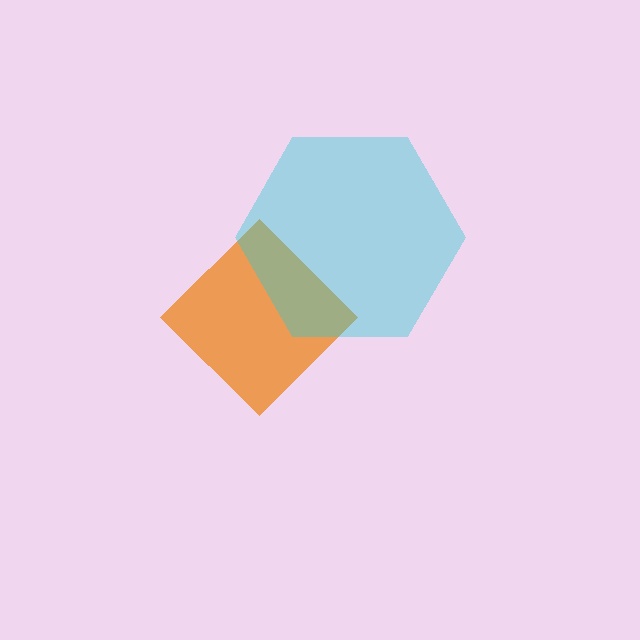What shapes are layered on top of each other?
The layered shapes are: an orange diamond, a cyan hexagon.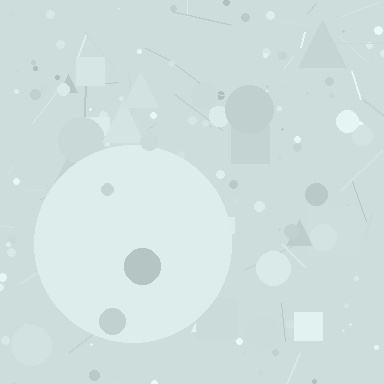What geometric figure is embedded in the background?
A circle is embedded in the background.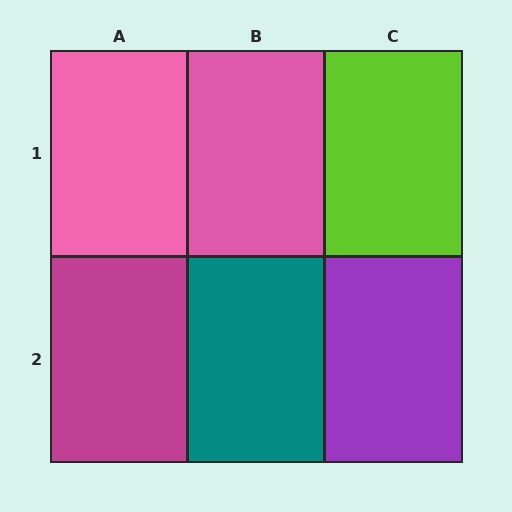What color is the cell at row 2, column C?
Purple.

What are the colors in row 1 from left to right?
Pink, pink, lime.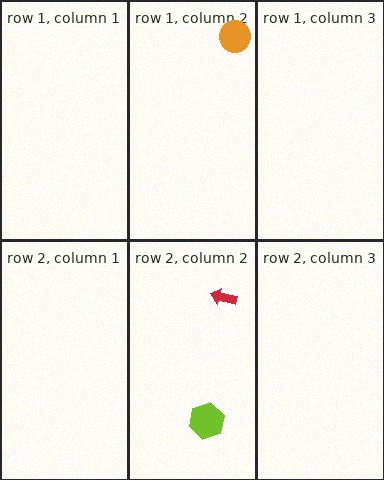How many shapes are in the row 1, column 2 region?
1.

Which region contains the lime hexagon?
The row 2, column 2 region.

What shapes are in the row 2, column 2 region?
The red arrow, the lime hexagon.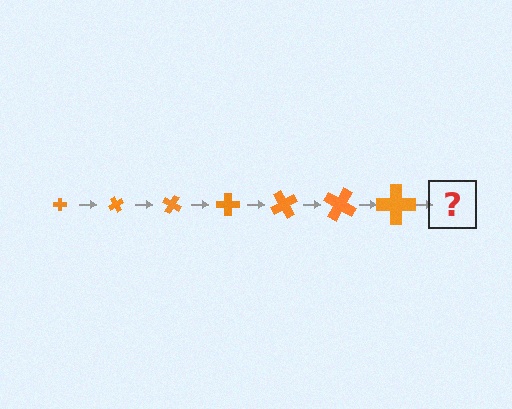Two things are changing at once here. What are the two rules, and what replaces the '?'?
The two rules are that the cross grows larger each step and it rotates 60 degrees each step. The '?' should be a cross, larger than the previous one and rotated 420 degrees from the start.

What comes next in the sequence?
The next element should be a cross, larger than the previous one and rotated 420 degrees from the start.